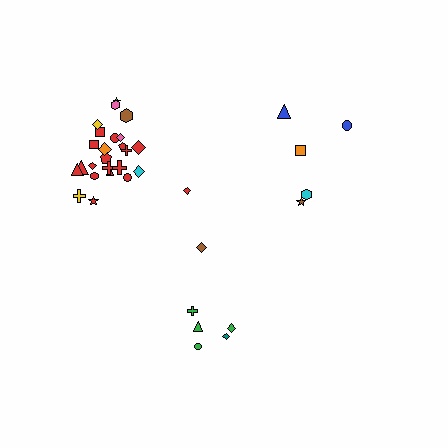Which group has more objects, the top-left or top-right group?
The top-left group.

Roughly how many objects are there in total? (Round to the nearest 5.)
Roughly 35 objects in total.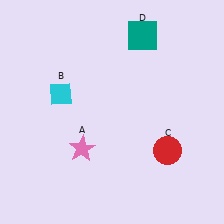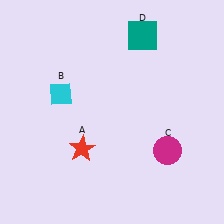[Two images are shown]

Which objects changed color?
A changed from pink to red. C changed from red to magenta.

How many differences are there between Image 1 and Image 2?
There are 2 differences between the two images.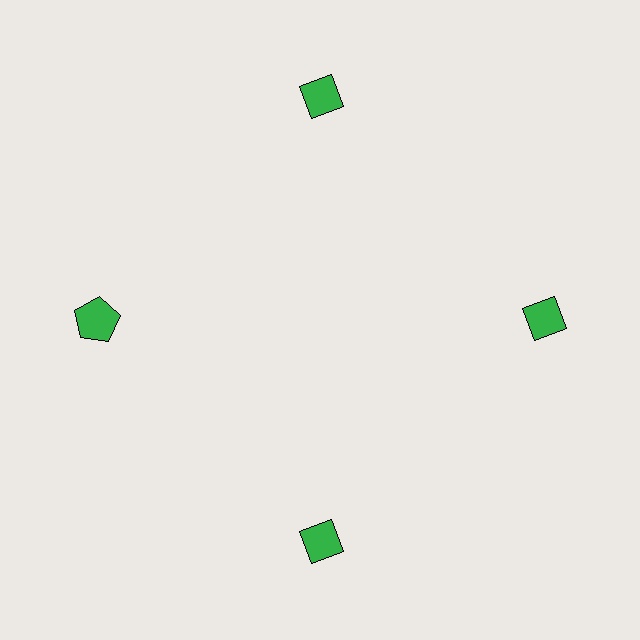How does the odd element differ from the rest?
It has a different shape: pentagon instead of diamond.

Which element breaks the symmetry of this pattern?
The green pentagon at roughly the 9 o'clock position breaks the symmetry. All other shapes are green diamonds.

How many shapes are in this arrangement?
There are 4 shapes arranged in a ring pattern.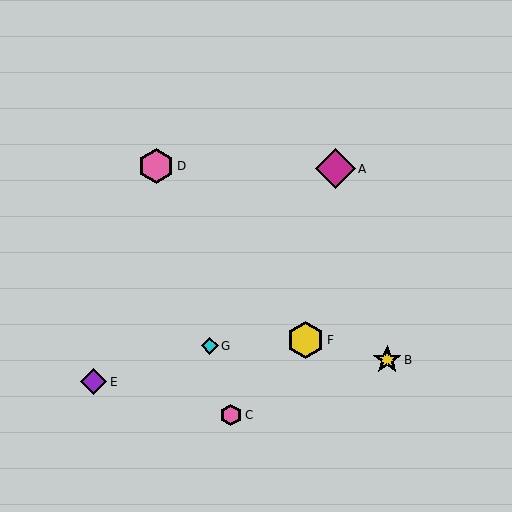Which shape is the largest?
The magenta diamond (labeled A) is the largest.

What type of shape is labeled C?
Shape C is a pink hexagon.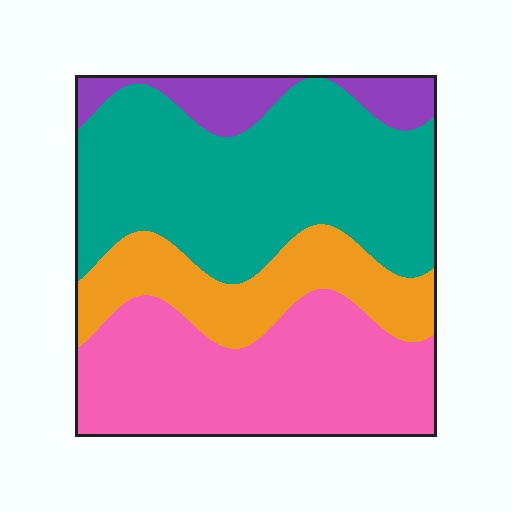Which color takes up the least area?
Purple, at roughly 10%.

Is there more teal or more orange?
Teal.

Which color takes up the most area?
Teal, at roughly 40%.